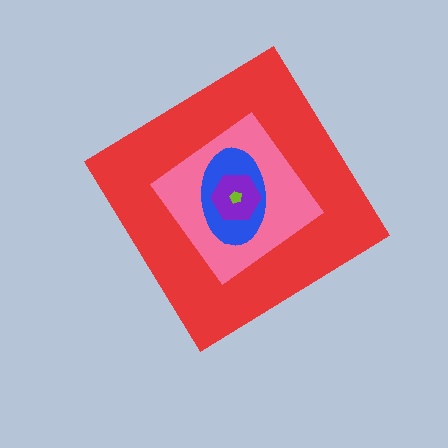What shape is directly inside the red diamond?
The pink diamond.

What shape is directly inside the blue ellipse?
The purple hexagon.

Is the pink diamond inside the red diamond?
Yes.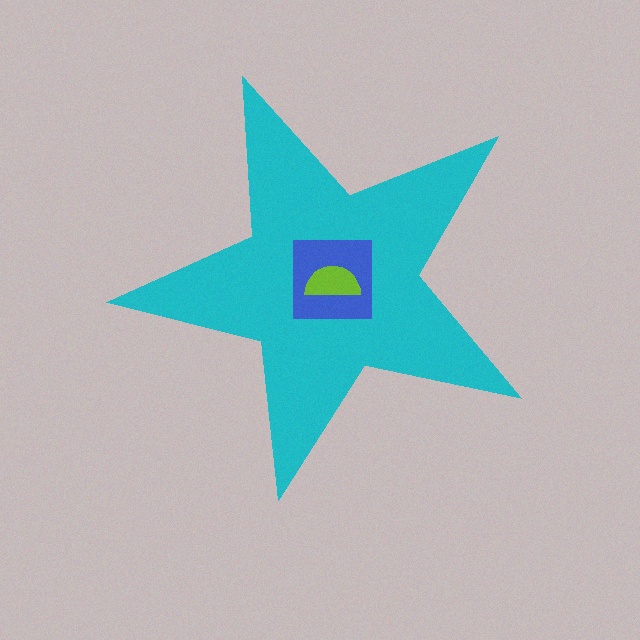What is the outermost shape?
The cyan star.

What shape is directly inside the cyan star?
The blue square.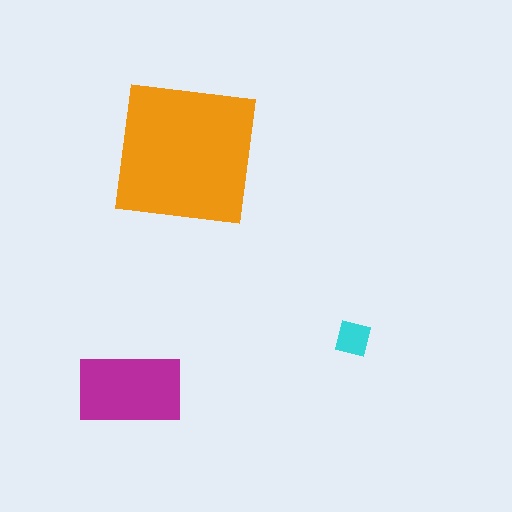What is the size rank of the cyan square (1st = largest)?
3rd.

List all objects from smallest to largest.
The cyan square, the magenta rectangle, the orange square.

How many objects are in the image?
There are 3 objects in the image.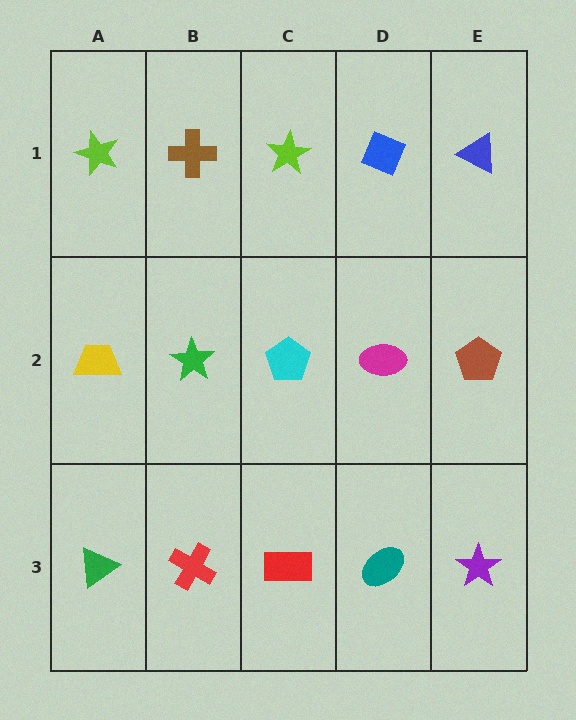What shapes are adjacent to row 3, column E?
A brown pentagon (row 2, column E), a teal ellipse (row 3, column D).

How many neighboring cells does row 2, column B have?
4.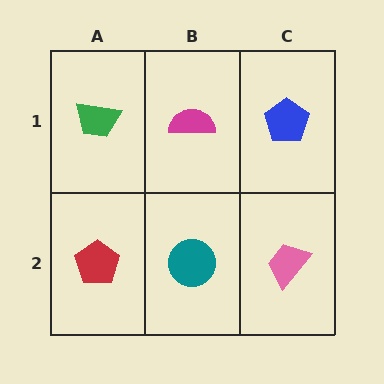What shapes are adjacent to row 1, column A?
A red pentagon (row 2, column A), a magenta semicircle (row 1, column B).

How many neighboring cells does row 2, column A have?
2.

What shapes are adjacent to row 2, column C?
A blue pentagon (row 1, column C), a teal circle (row 2, column B).